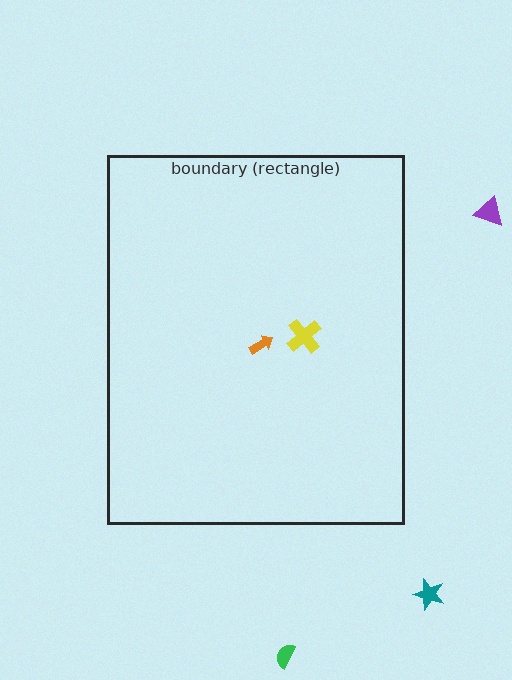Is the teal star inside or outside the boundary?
Outside.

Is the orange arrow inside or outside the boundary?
Inside.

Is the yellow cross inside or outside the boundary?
Inside.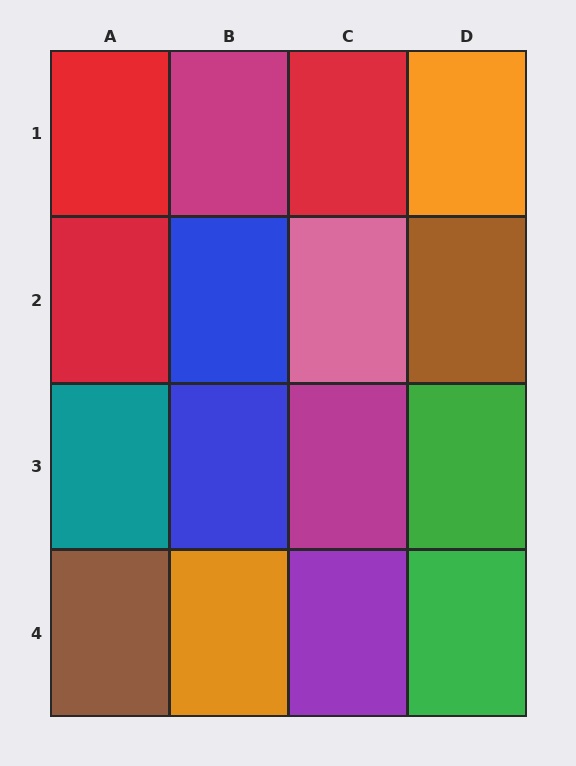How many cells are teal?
1 cell is teal.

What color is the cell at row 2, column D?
Brown.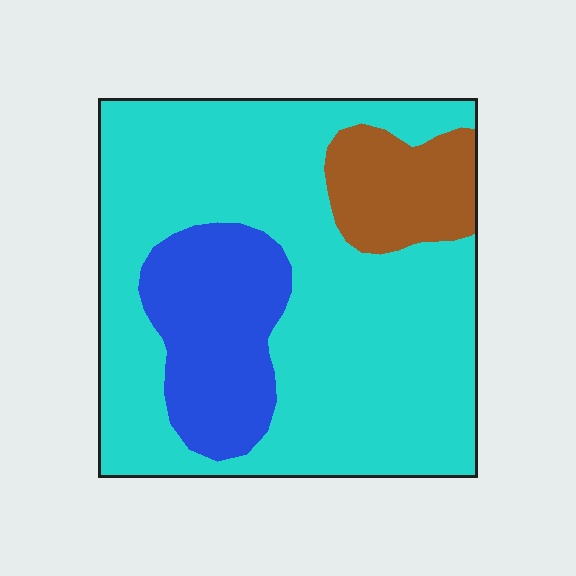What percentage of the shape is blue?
Blue takes up about one fifth (1/5) of the shape.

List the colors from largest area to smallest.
From largest to smallest: cyan, blue, brown.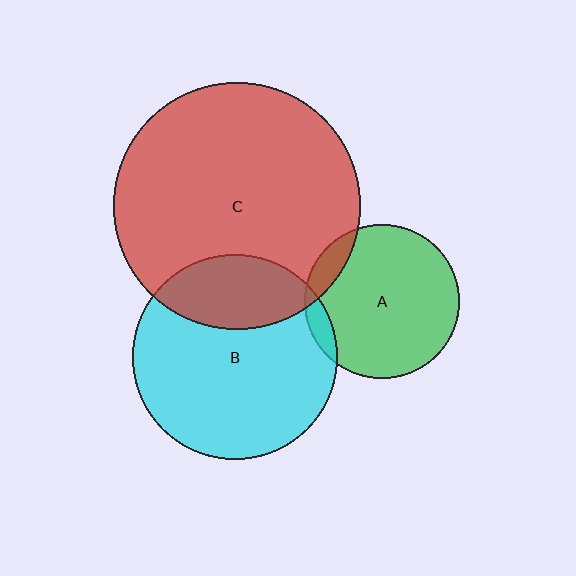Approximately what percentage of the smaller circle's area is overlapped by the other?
Approximately 10%.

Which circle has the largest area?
Circle C (red).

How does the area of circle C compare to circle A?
Approximately 2.6 times.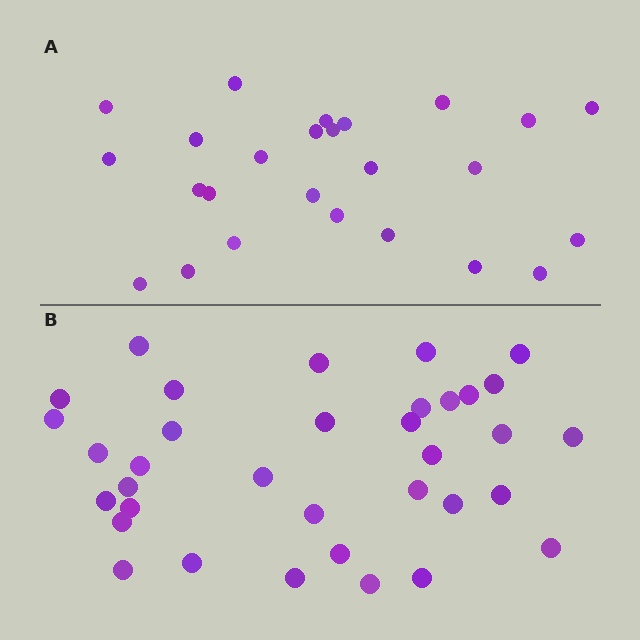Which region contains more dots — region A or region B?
Region B (the bottom region) has more dots.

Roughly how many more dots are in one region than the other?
Region B has roughly 10 or so more dots than region A.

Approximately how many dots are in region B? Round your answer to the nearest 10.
About 40 dots. (The exact count is 35, which rounds to 40.)